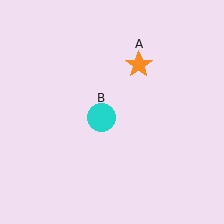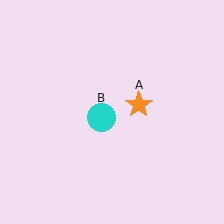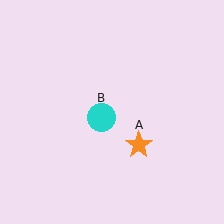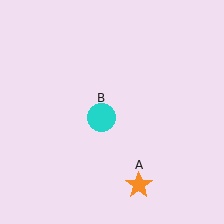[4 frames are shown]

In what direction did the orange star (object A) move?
The orange star (object A) moved down.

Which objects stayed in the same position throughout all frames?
Cyan circle (object B) remained stationary.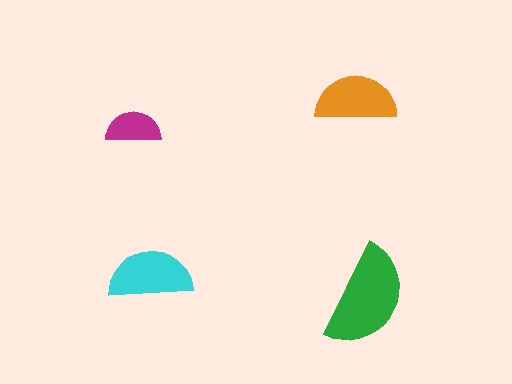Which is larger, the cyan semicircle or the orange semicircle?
The cyan one.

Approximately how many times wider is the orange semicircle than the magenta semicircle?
About 1.5 times wider.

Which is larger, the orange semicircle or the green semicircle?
The green one.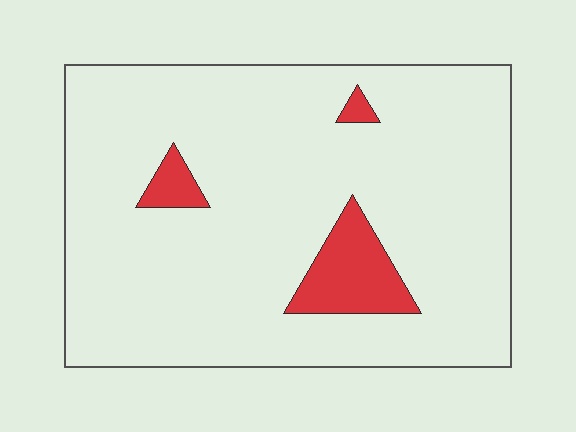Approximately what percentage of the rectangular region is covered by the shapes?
Approximately 10%.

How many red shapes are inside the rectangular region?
3.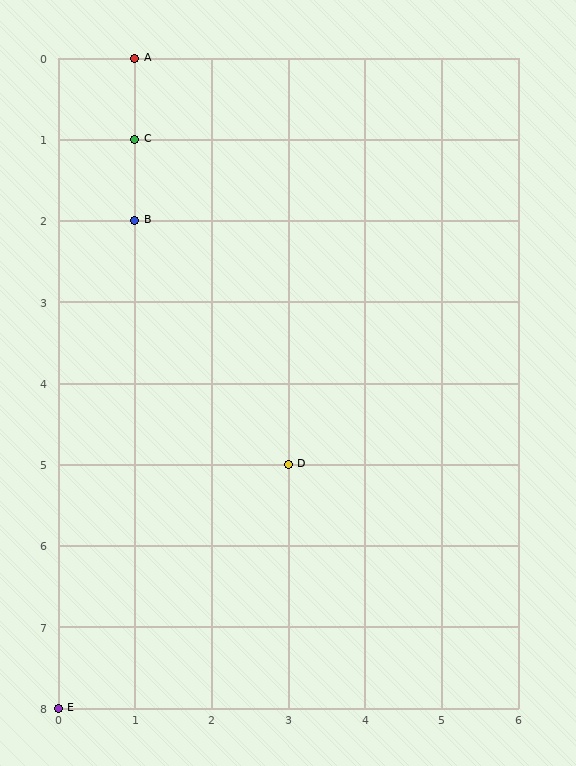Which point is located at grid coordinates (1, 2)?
Point B is at (1, 2).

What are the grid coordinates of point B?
Point B is at grid coordinates (1, 2).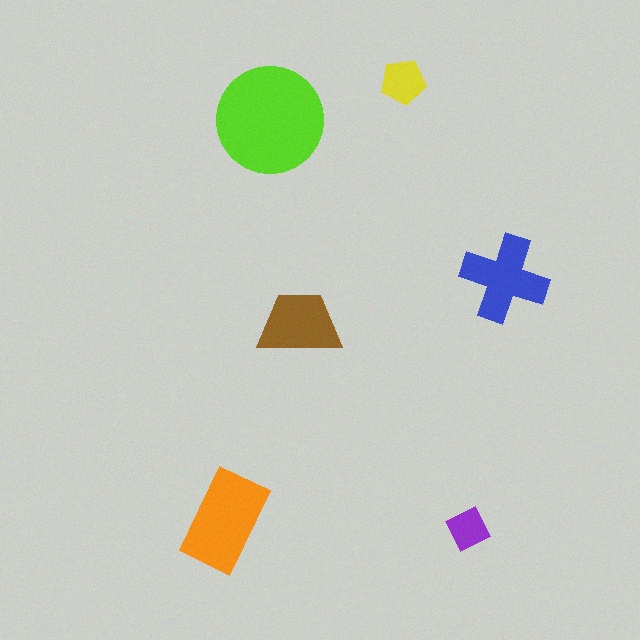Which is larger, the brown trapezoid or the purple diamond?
The brown trapezoid.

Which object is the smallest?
The purple diamond.